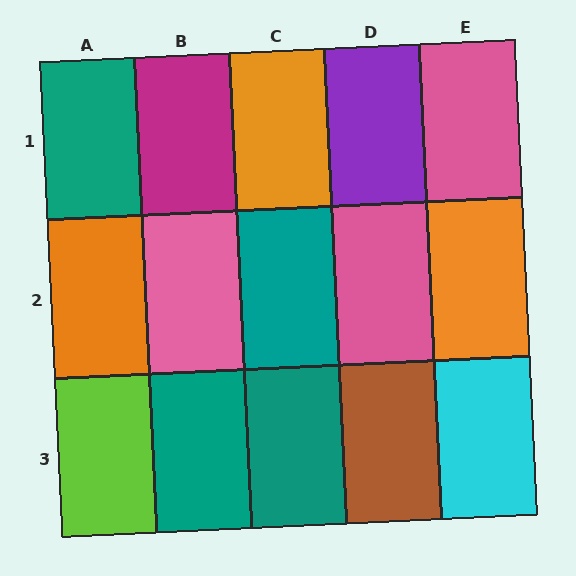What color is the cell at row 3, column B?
Teal.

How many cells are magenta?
1 cell is magenta.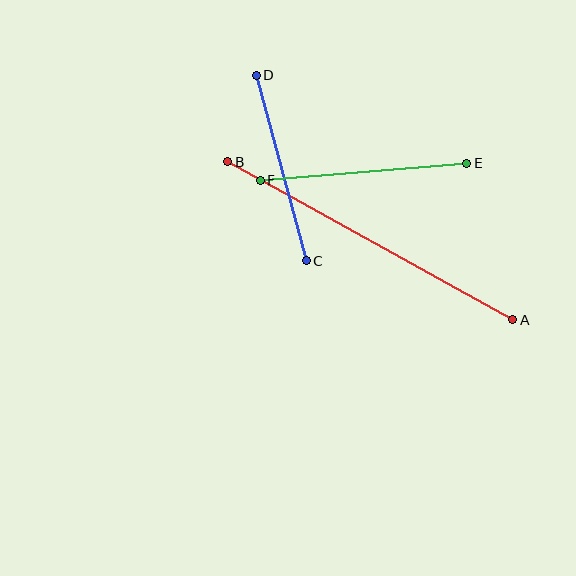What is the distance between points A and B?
The distance is approximately 326 pixels.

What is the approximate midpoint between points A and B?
The midpoint is at approximately (370, 241) pixels.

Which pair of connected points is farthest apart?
Points A and B are farthest apart.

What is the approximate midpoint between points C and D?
The midpoint is at approximately (281, 168) pixels.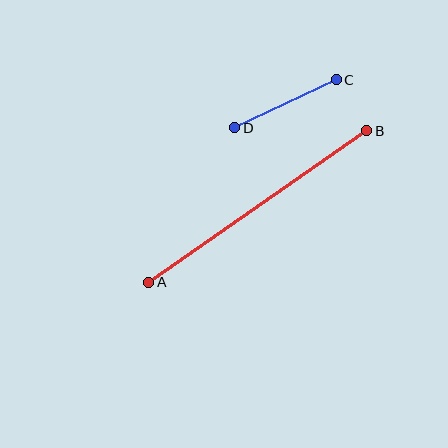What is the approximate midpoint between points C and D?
The midpoint is at approximately (286, 104) pixels.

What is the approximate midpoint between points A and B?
The midpoint is at approximately (258, 206) pixels.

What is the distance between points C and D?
The distance is approximately 112 pixels.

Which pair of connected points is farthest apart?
Points A and B are farthest apart.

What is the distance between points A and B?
The distance is approximately 265 pixels.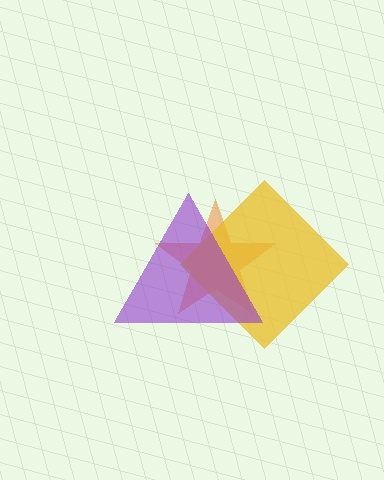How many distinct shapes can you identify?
There are 3 distinct shapes: an orange star, a yellow diamond, a purple triangle.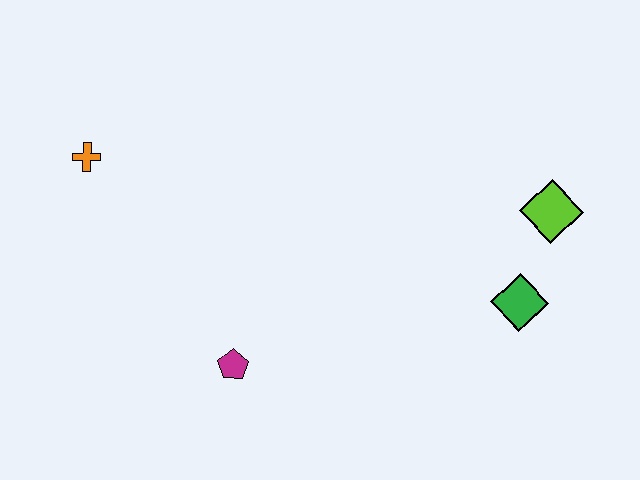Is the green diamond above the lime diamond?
No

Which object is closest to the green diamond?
The lime diamond is closest to the green diamond.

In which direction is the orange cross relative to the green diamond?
The orange cross is to the left of the green diamond.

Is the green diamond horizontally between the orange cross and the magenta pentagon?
No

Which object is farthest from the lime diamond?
The orange cross is farthest from the lime diamond.